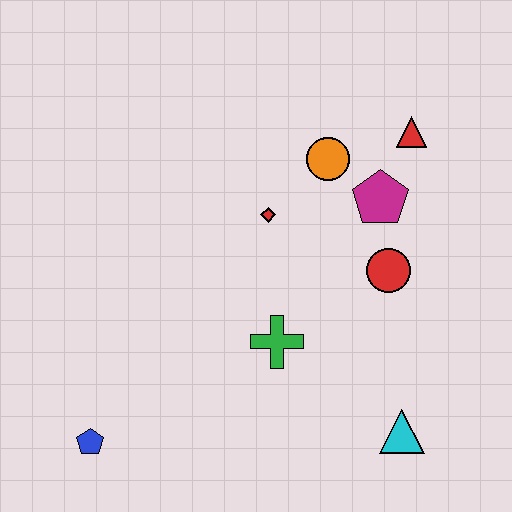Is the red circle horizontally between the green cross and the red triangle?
Yes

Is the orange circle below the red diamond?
No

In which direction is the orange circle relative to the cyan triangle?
The orange circle is above the cyan triangle.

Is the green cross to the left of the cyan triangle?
Yes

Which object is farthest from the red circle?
The blue pentagon is farthest from the red circle.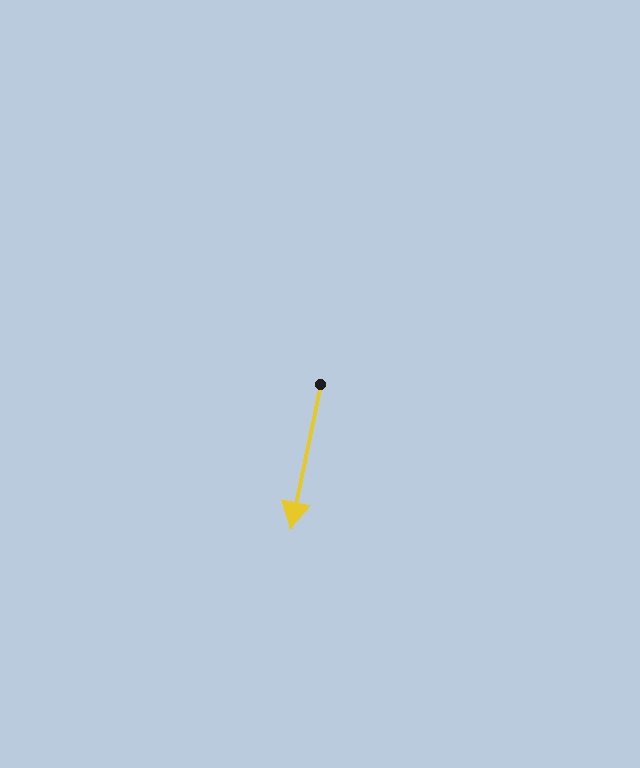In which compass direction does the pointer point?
South.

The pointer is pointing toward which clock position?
Roughly 6 o'clock.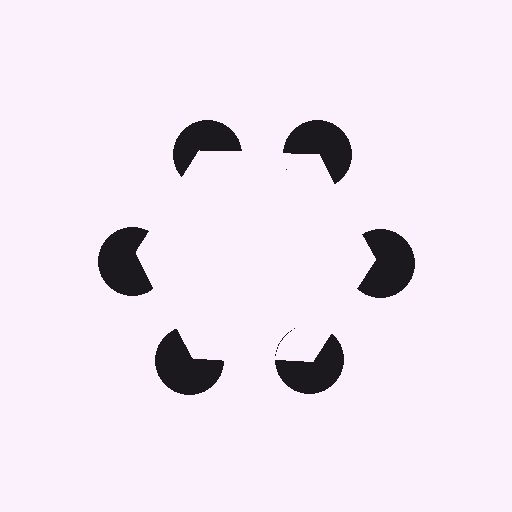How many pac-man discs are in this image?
There are 6 — one at each vertex of the illusory hexagon.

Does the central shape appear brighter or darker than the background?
It typically appears slightly brighter than the background, even though no actual brightness change is drawn.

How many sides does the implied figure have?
6 sides.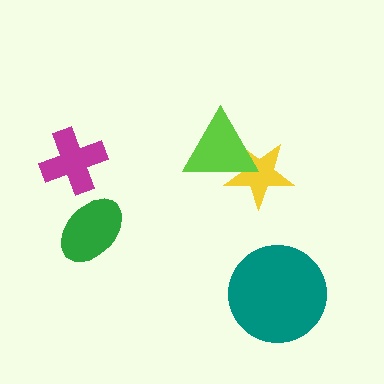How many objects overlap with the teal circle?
0 objects overlap with the teal circle.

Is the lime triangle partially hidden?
No, no other shape covers it.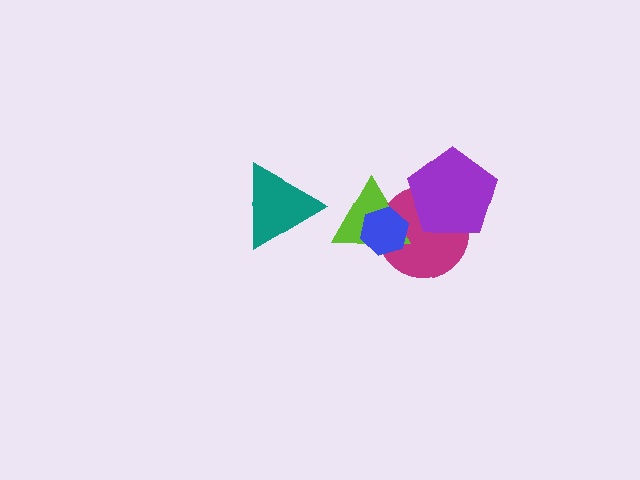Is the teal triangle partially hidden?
No, no other shape covers it.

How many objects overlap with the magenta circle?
3 objects overlap with the magenta circle.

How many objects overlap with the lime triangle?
2 objects overlap with the lime triangle.